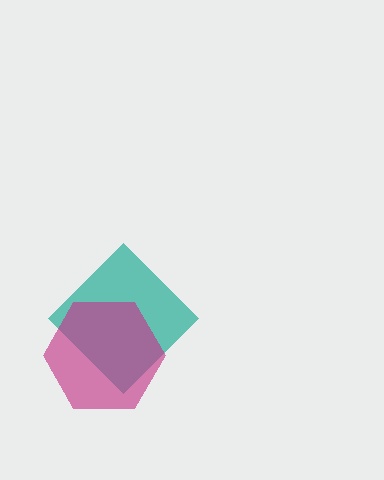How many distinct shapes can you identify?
There are 2 distinct shapes: a teal diamond, a magenta hexagon.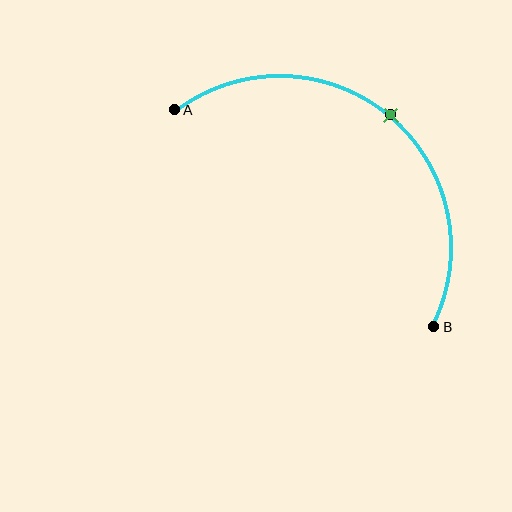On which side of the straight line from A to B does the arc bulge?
The arc bulges above and to the right of the straight line connecting A and B.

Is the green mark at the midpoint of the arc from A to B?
Yes. The green mark lies on the arc at equal arc-length from both A and B — it is the arc midpoint.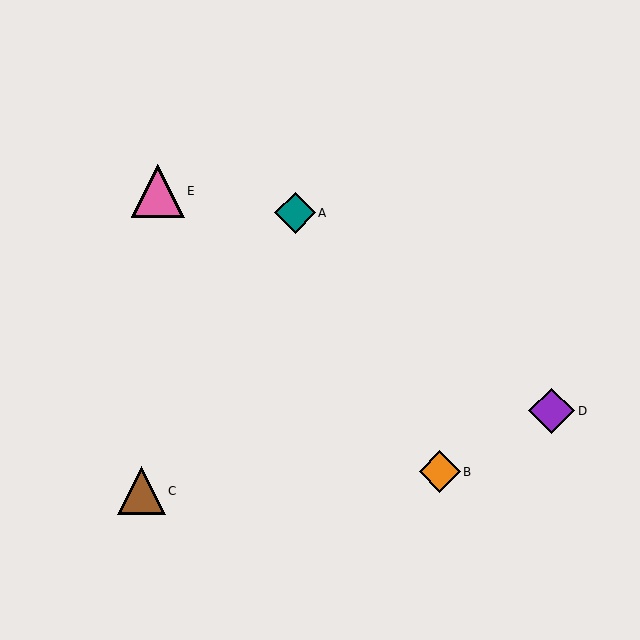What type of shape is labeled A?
Shape A is a teal diamond.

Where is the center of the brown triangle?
The center of the brown triangle is at (141, 491).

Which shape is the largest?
The pink triangle (labeled E) is the largest.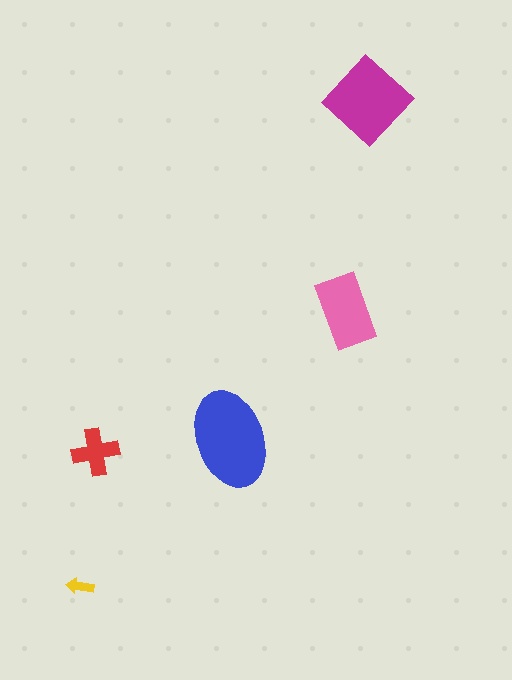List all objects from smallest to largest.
The yellow arrow, the red cross, the pink rectangle, the magenta diamond, the blue ellipse.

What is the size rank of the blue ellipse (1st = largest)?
1st.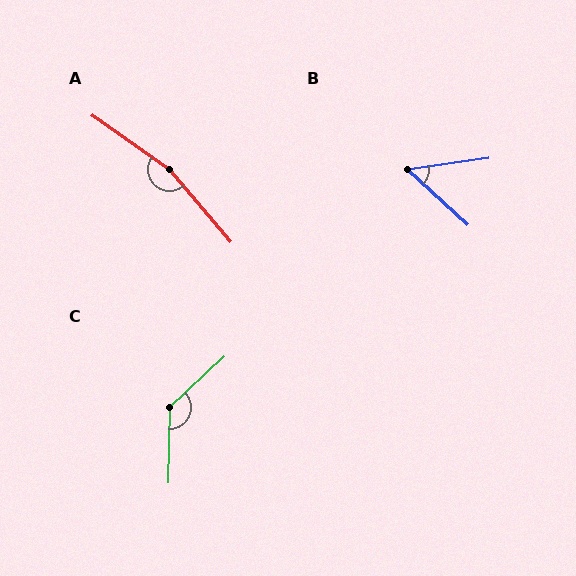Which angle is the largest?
A, at approximately 165 degrees.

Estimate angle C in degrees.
Approximately 134 degrees.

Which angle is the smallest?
B, at approximately 51 degrees.